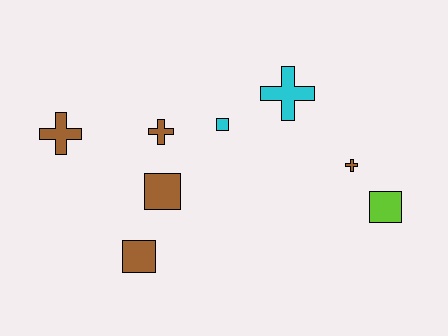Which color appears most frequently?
Brown, with 5 objects.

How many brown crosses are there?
There are 3 brown crosses.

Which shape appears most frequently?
Square, with 4 objects.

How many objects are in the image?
There are 8 objects.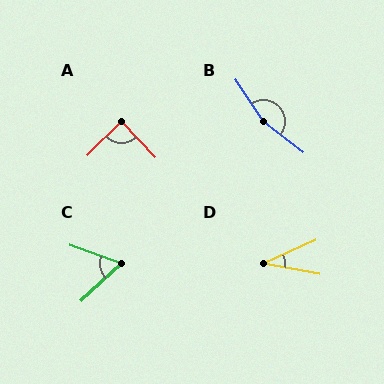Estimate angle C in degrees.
Approximately 63 degrees.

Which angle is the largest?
B, at approximately 161 degrees.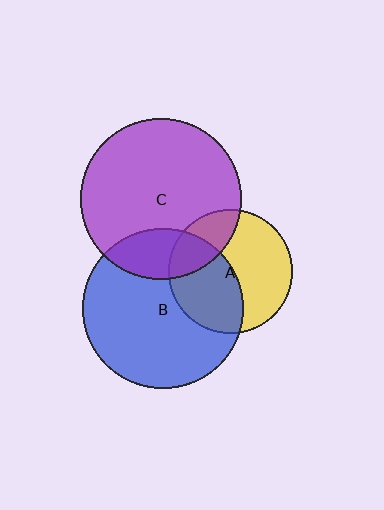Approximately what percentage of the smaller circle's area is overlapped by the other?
Approximately 20%.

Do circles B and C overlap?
Yes.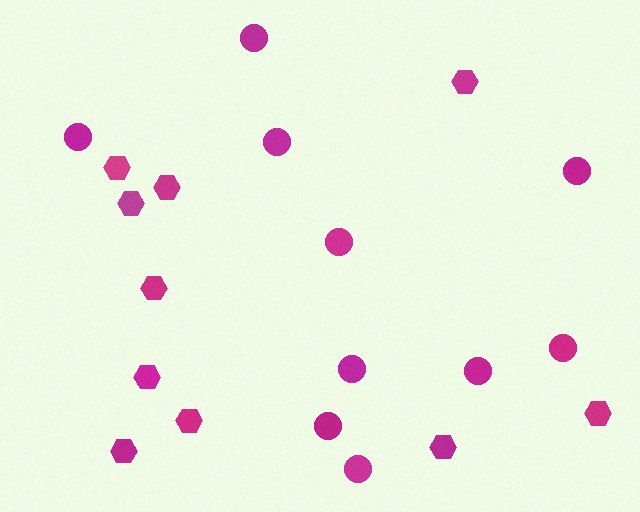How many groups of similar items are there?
There are 2 groups: one group of circles (10) and one group of hexagons (10).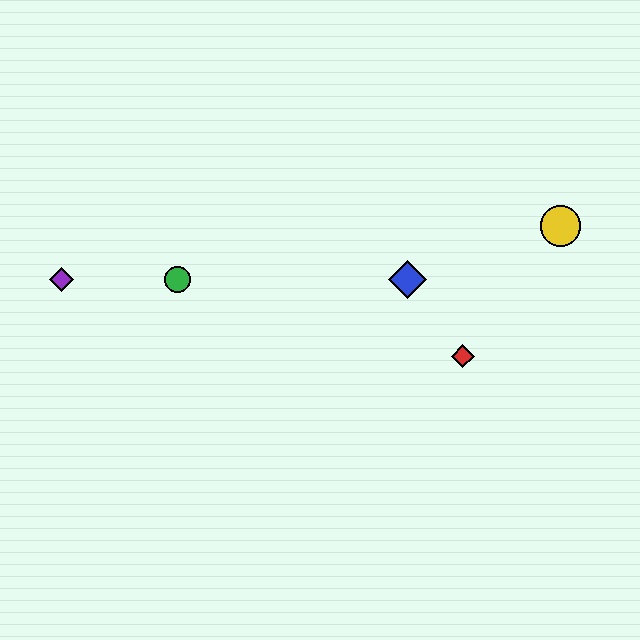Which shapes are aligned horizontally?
The blue diamond, the green circle, the purple diamond are aligned horizontally.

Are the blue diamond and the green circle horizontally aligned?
Yes, both are at y≈279.